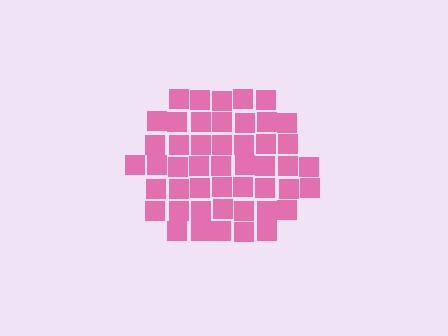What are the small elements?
The small elements are squares.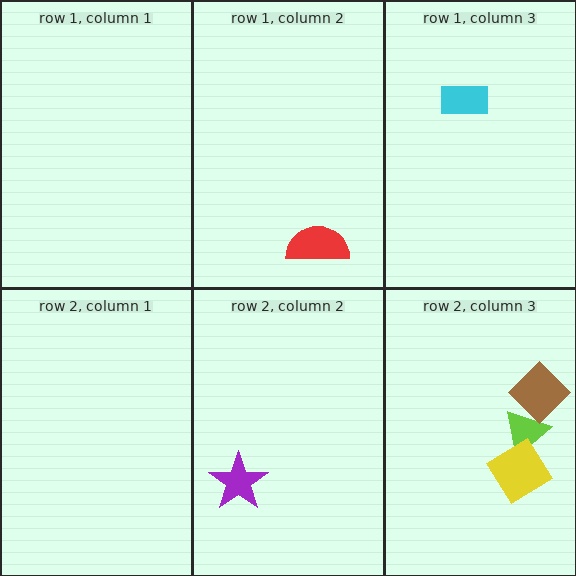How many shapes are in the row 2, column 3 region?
3.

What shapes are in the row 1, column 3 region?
The cyan rectangle.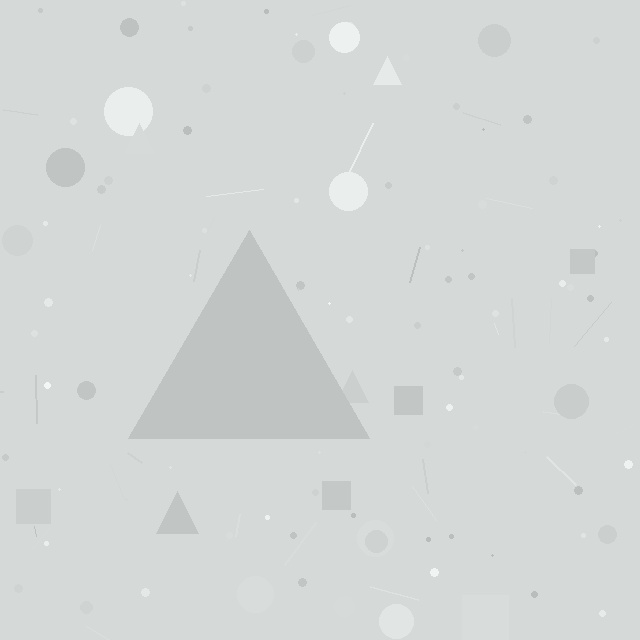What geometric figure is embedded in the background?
A triangle is embedded in the background.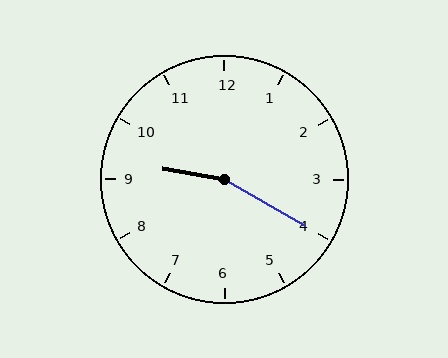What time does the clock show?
9:20.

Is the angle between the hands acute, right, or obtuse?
It is obtuse.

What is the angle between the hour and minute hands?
Approximately 160 degrees.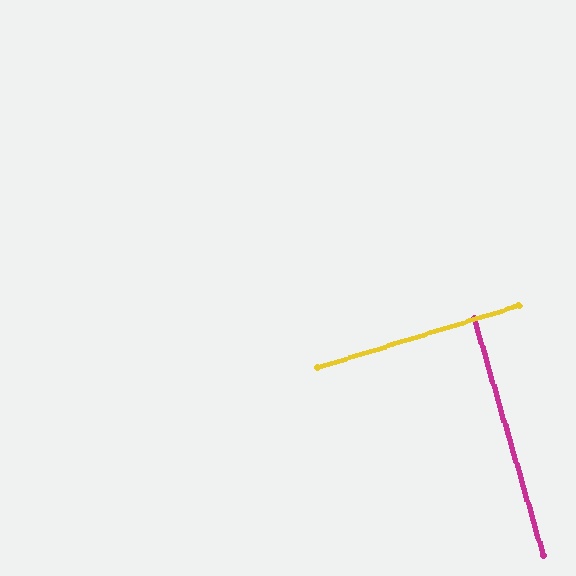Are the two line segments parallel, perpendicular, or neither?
Perpendicular — they meet at approximately 90°.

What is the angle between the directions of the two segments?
Approximately 90 degrees.